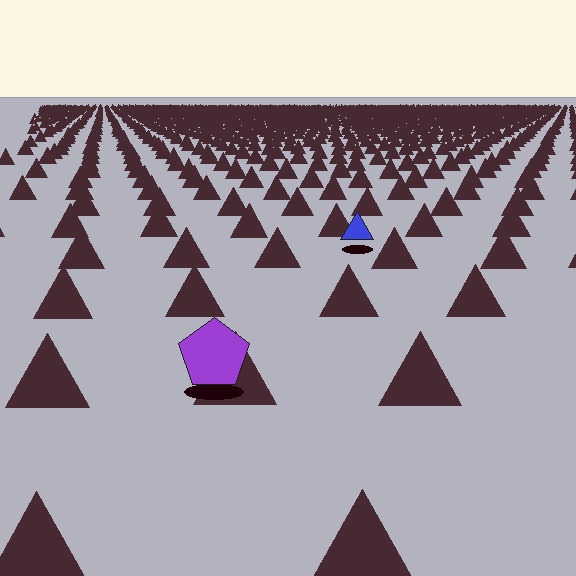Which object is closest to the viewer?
The purple pentagon is closest. The texture marks near it are larger and more spread out.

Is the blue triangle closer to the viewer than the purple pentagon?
No. The purple pentagon is closer — you can tell from the texture gradient: the ground texture is coarser near it.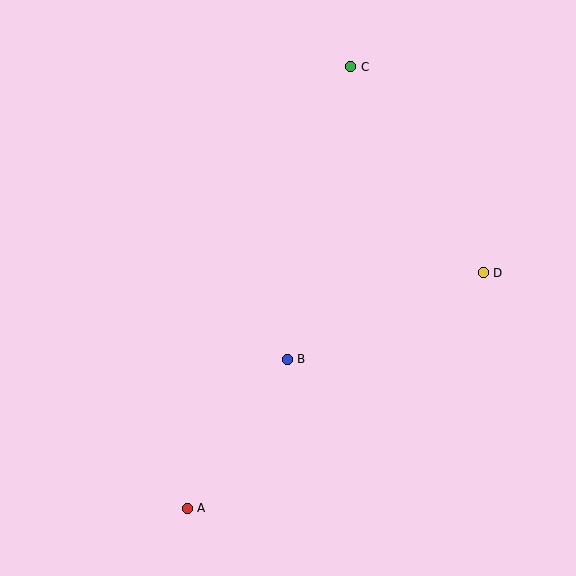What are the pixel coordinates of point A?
Point A is at (187, 508).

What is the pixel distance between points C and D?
The distance between C and D is 245 pixels.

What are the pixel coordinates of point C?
Point C is at (351, 67).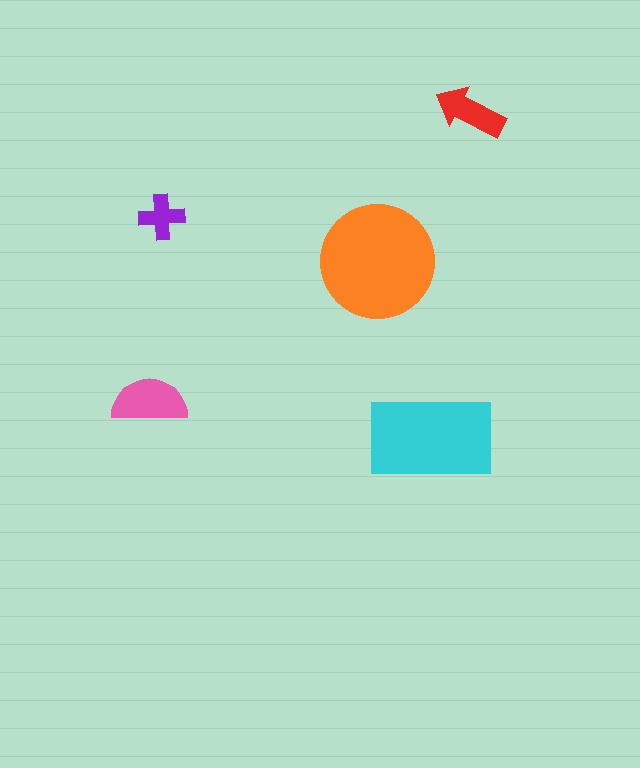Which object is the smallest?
The purple cross.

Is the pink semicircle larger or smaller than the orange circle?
Smaller.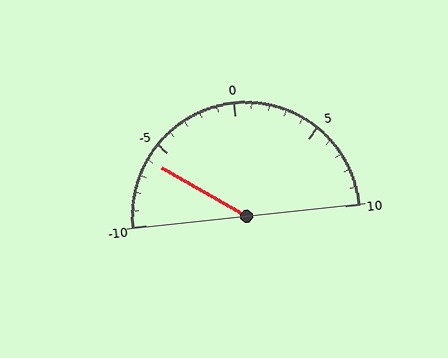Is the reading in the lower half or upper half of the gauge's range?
The reading is in the lower half of the range (-10 to 10).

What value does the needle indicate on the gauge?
The needle indicates approximately -6.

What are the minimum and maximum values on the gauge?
The gauge ranges from -10 to 10.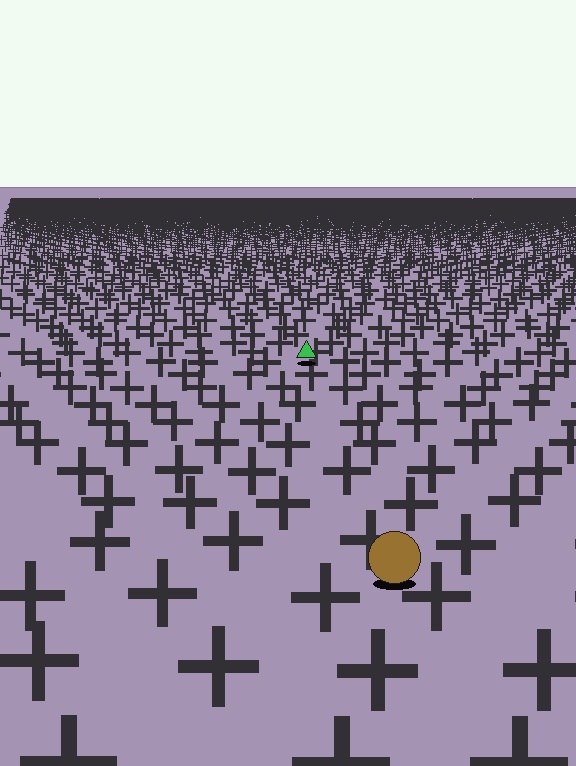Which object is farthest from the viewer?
The green triangle is farthest from the viewer. It appears smaller and the ground texture around it is denser.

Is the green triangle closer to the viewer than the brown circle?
No. The brown circle is closer — you can tell from the texture gradient: the ground texture is coarser near it.